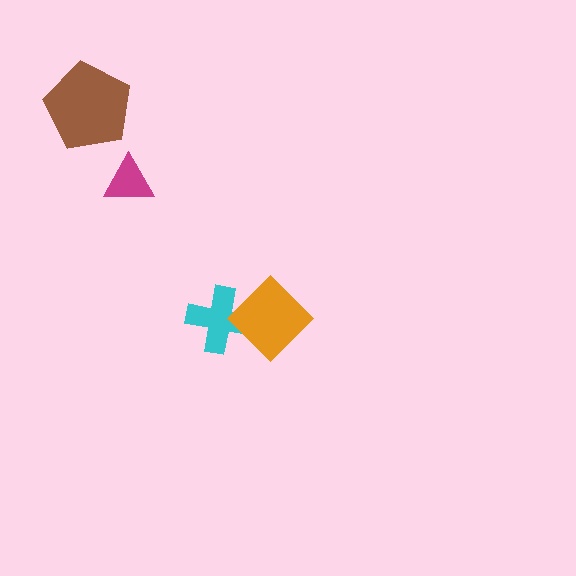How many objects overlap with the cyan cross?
1 object overlaps with the cyan cross.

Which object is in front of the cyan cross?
The orange diamond is in front of the cyan cross.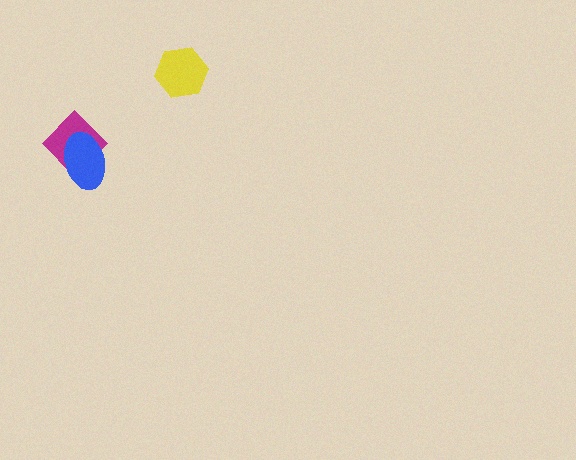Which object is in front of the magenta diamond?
The blue ellipse is in front of the magenta diamond.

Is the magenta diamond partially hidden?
Yes, it is partially covered by another shape.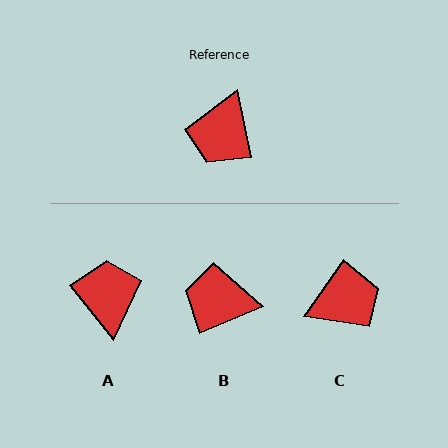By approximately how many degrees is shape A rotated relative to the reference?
Approximately 153 degrees clockwise.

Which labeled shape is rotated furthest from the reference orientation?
A, about 153 degrees away.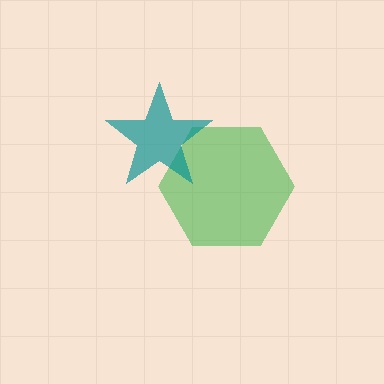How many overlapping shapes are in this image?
There are 2 overlapping shapes in the image.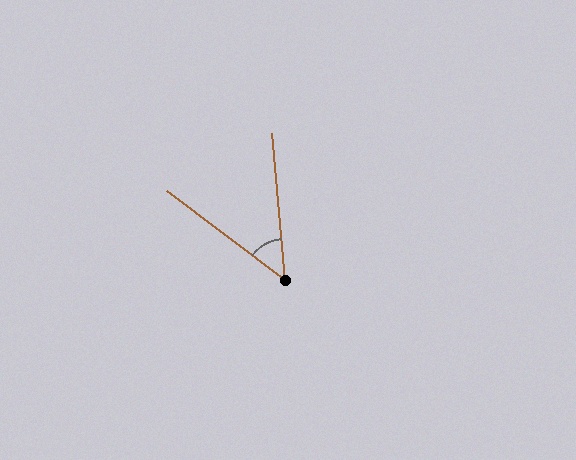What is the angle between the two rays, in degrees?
Approximately 48 degrees.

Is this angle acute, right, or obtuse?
It is acute.